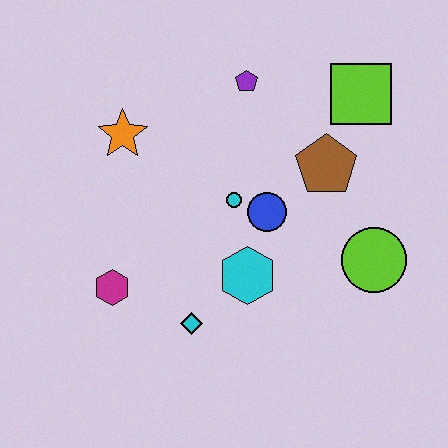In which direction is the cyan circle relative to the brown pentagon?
The cyan circle is to the left of the brown pentagon.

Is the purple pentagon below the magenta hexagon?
No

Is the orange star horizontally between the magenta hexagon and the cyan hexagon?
Yes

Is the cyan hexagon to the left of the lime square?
Yes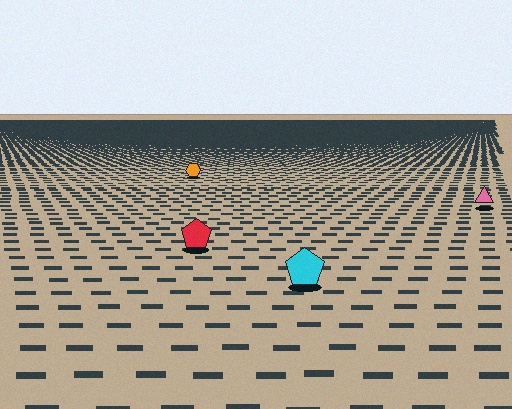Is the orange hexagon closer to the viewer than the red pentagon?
No. The red pentagon is closer — you can tell from the texture gradient: the ground texture is coarser near it.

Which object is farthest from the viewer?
The orange hexagon is farthest from the viewer. It appears smaller and the ground texture around it is denser.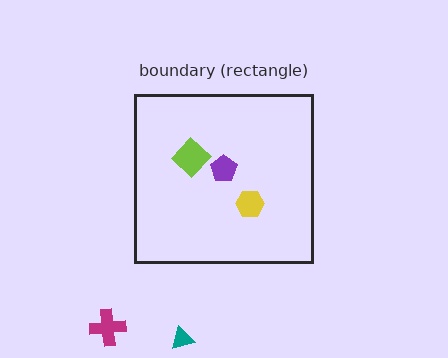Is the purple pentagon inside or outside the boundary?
Inside.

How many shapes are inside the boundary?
3 inside, 2 outside.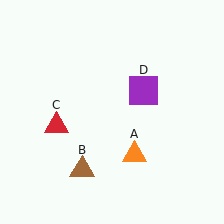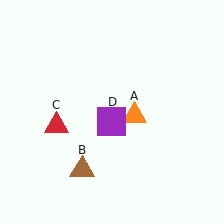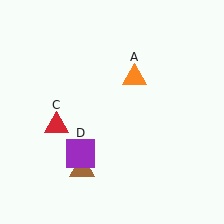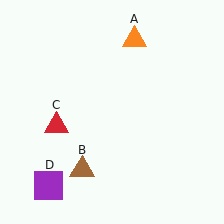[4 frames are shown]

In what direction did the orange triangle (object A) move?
The orange triangle (object A) moved up.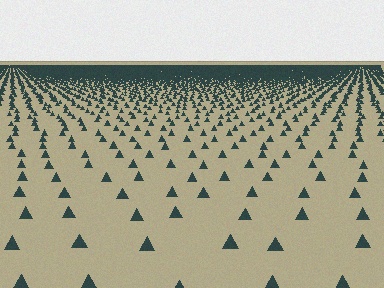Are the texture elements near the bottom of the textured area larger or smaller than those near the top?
Larger. Near the bottom, elements are closer to the viewer and appear at a bigger on-screen size.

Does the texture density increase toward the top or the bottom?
Density increases toward the top.